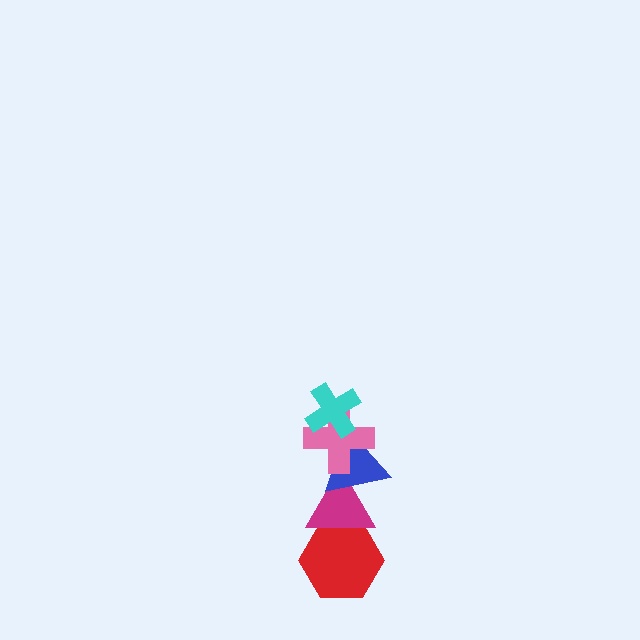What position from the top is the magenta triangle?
The magenta triangle is 4th from the top.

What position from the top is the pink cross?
The pink cross is 2nd from the top.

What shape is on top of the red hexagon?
The magenta triangle is on top of the red hexagon.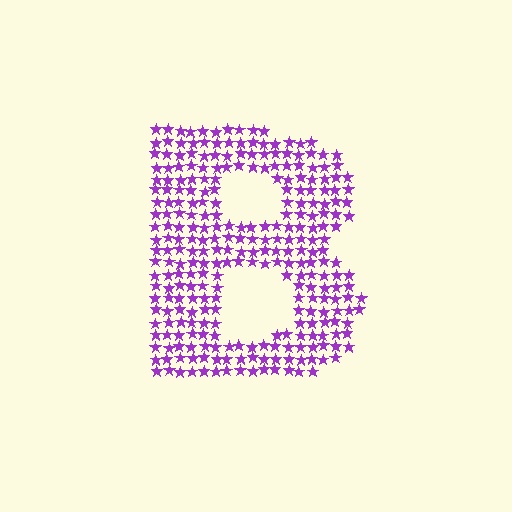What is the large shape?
The large shape is the letter B.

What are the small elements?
The small elements are stars.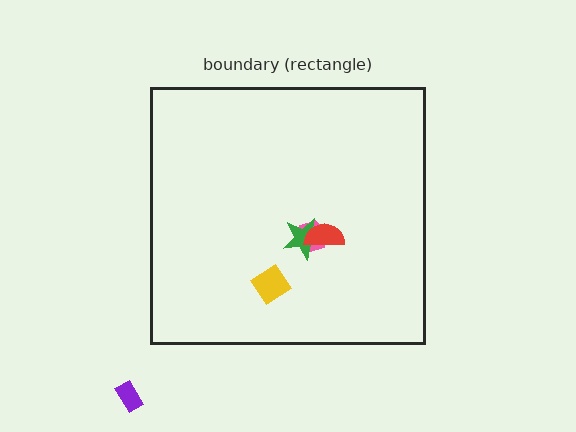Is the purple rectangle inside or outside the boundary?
Outside.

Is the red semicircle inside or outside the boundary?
Inside.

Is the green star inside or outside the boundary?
Inside.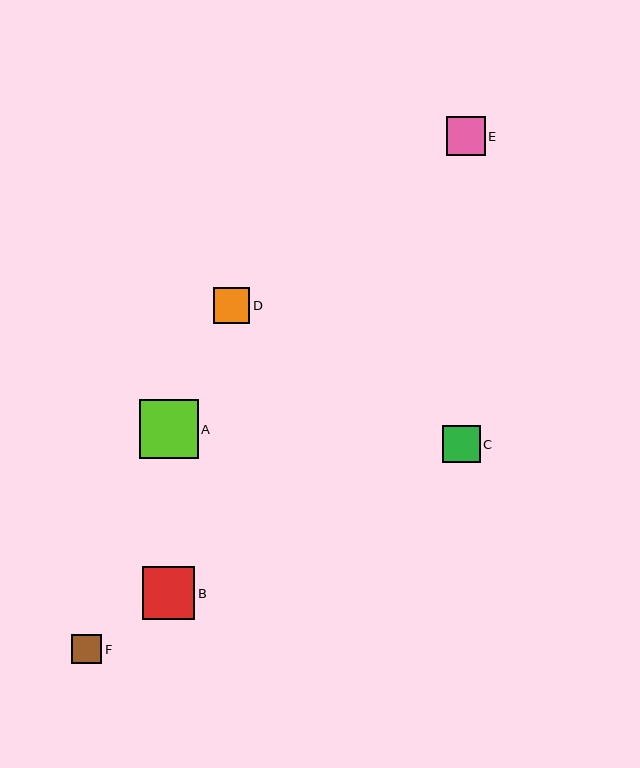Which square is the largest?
Square A is the largest with a size of approximately 58 pixels.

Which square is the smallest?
Square F is the smallest with a size of approximately 30 pixels.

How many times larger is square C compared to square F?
Square C is approximately 1.3 times the size of square F.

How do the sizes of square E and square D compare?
Square E and square D are approximately the same size.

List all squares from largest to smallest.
From largest to smallest: A, B, E, C, D, F.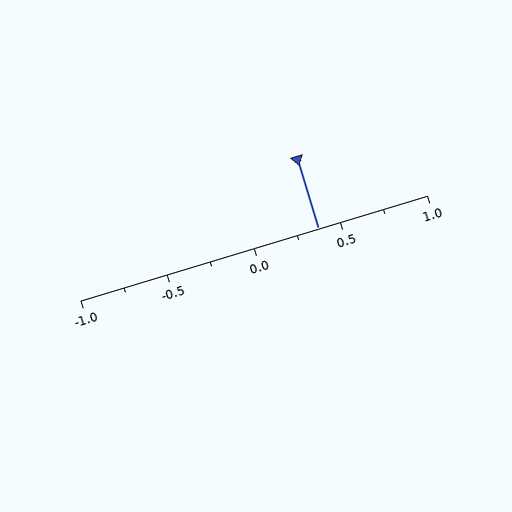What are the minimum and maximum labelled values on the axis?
The axis runs from -1.0 to 1.0.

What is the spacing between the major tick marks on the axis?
The major ticks are spaced 0.5 apart.